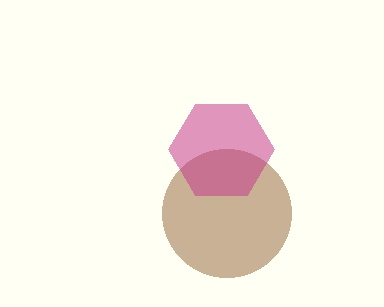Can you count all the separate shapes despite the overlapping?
Yes, there are 2 separate shapes.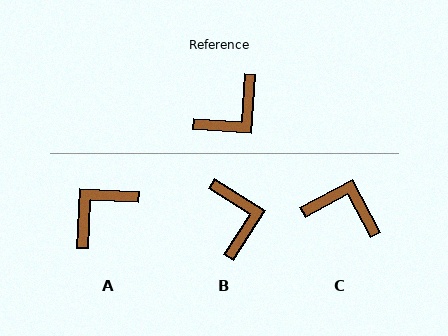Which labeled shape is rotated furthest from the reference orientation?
A, about 179 degrees away.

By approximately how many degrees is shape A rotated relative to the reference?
Approximately 179 degrees clockwise.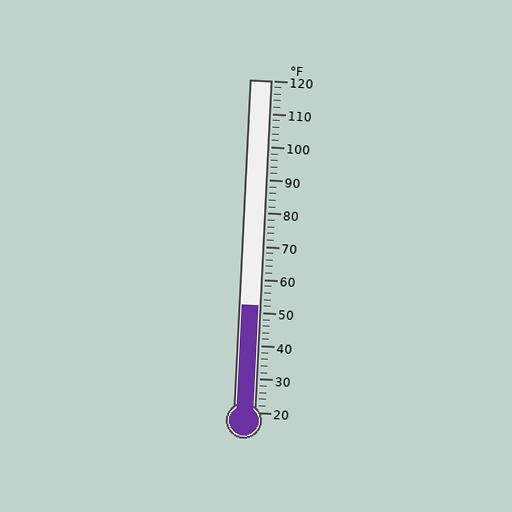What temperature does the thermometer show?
The thermometer shows approximately 52°F.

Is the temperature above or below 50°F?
The temperature is above 50°F.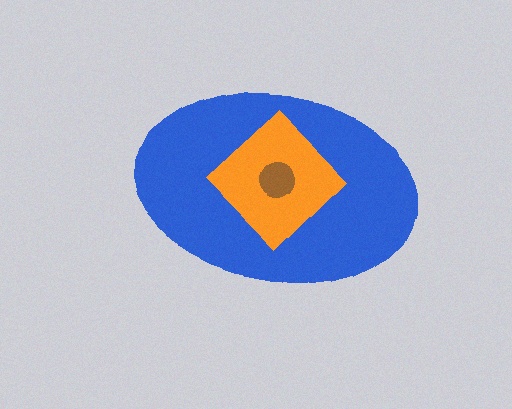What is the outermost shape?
The blue ellipse.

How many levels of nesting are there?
3.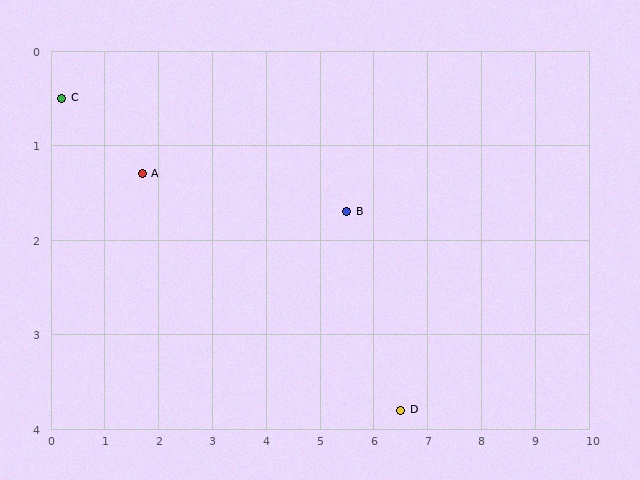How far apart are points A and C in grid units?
Points A and C are about 1.7 grid units apart.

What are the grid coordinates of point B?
Point B is at approximately (5.5, 1.7).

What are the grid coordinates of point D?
Point D is at approximately (6.5, 3.8).